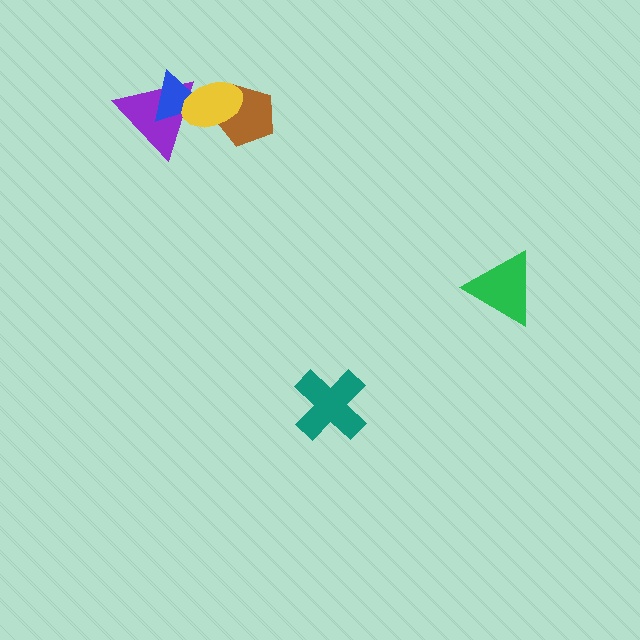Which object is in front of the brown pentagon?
The yellow ellipse is in front of the brown pentagon.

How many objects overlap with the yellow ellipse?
3 objects overlap with the yellow ellipse.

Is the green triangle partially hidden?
No, no other shape covers it.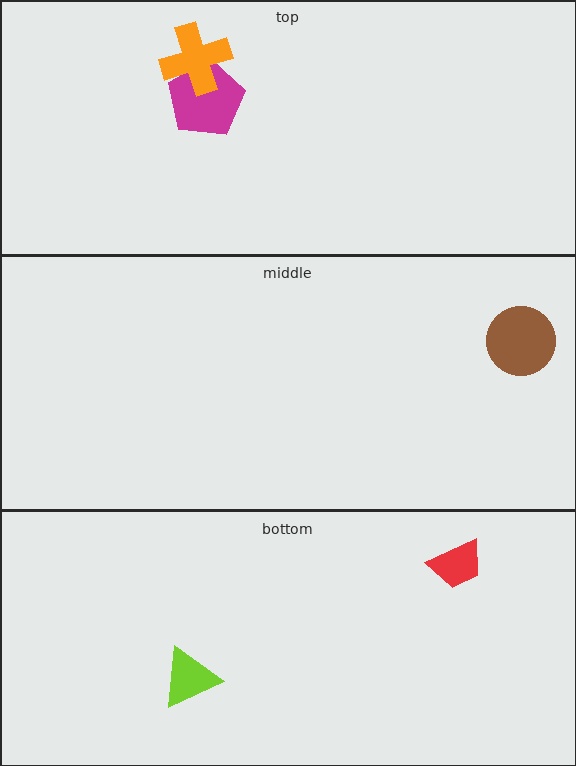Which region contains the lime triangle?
The bottom region.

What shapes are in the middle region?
The brown circle.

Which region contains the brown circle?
The middle region.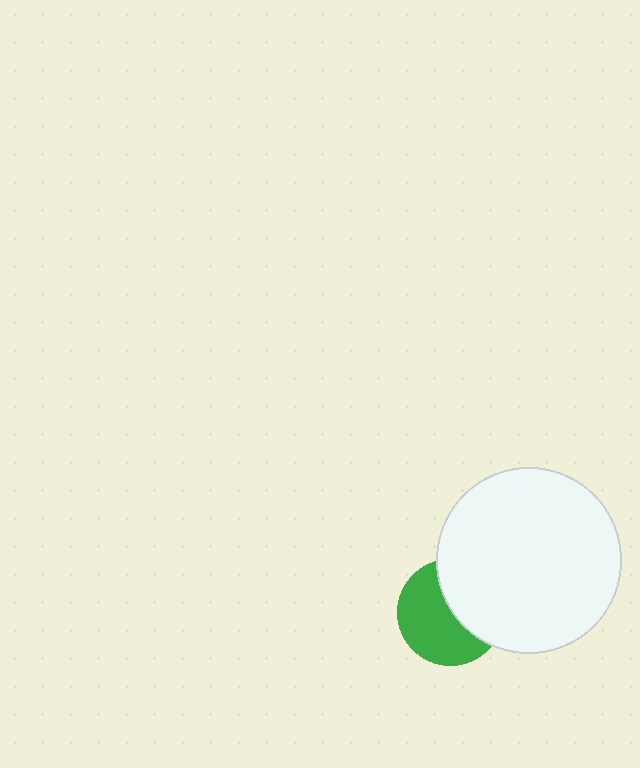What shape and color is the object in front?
The object in front is a white circle.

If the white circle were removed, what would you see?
You would see the complete green circle.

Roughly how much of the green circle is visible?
About half of it is visible (roughly 57%).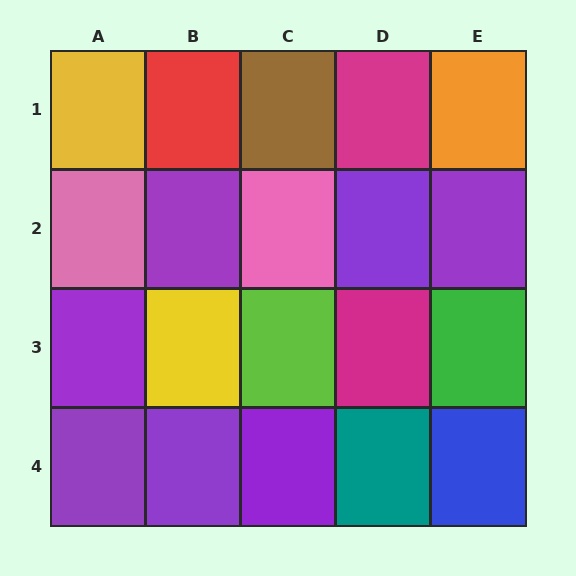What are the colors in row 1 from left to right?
Yellow, red, brown, magenta, orange.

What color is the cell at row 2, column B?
Purple.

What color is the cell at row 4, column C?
Purple.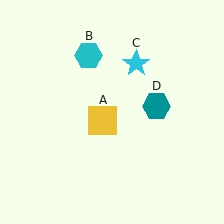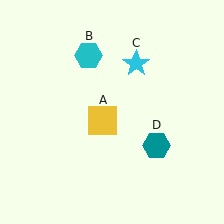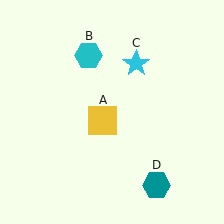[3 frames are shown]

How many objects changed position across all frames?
1 object changed position: teal hexagon (object D).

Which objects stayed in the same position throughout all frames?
Yellow square (object A) and cyan hexagon (object B) and cyan star (object C) remained stationary.